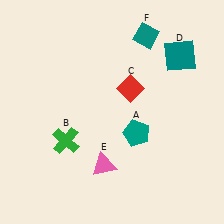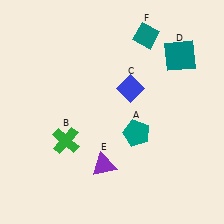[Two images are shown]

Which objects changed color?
C changed from red to blue. E changed from pink to purple.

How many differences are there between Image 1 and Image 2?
There are 2 differences between the two images.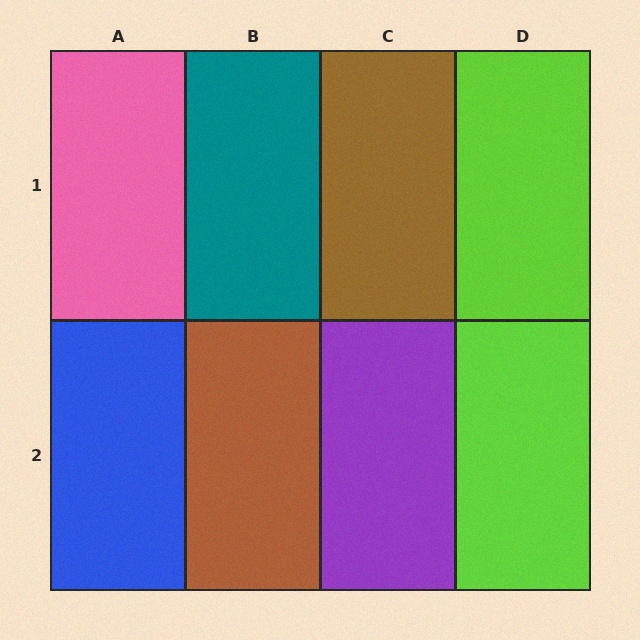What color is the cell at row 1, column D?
Lime.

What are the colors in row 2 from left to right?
Blue, brown, purple, lime.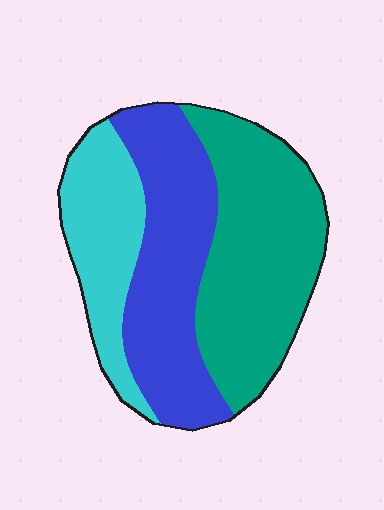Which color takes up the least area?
Cyan, at roughly 25%.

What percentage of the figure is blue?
Blue covers roughly 35% of the figure.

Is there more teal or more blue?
Teal.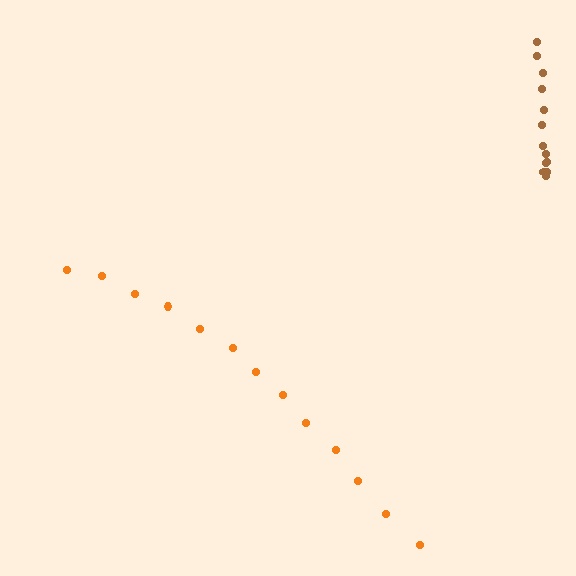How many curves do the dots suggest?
There are 2 distinct paths.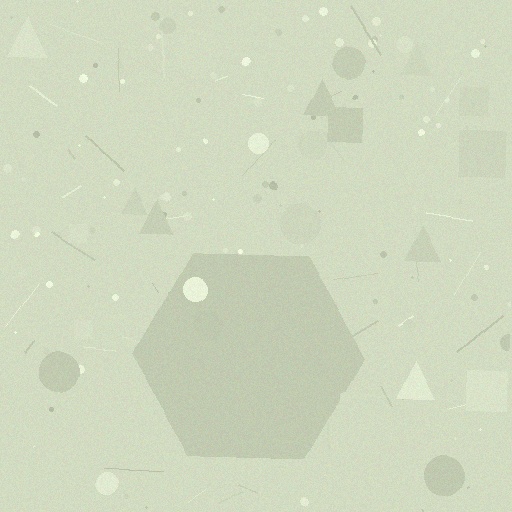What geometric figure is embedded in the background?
A hexagon is embedded in the background.